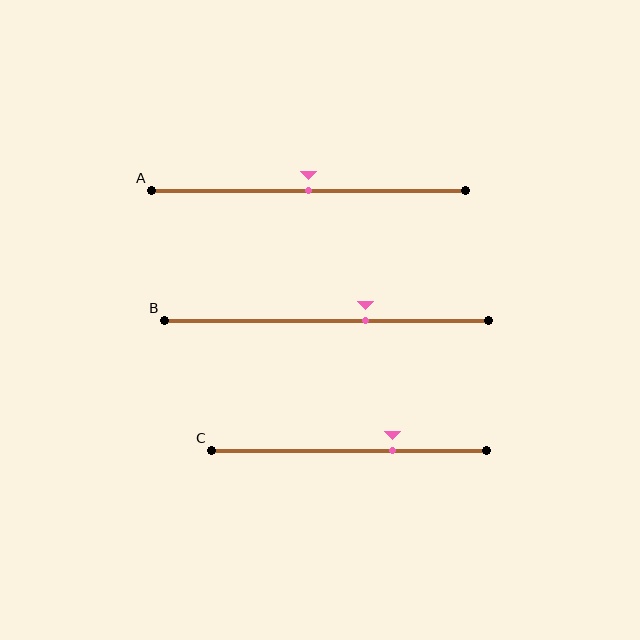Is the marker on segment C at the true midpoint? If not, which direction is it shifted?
No, the marker on segment C is shifted to the right by about 16% of the segment length.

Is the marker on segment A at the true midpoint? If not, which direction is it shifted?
Yes, the marker on segment A is at the true midpoint.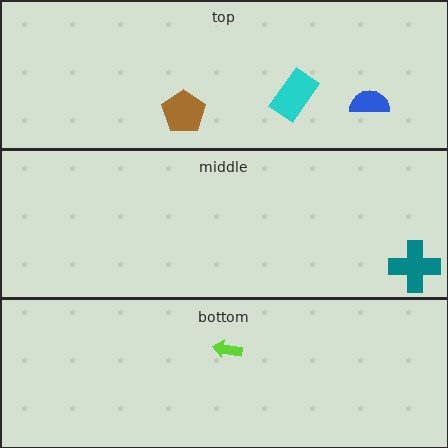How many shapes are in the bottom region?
1.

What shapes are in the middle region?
The teal cross.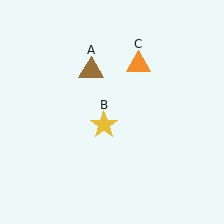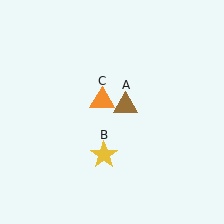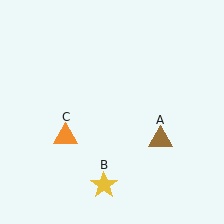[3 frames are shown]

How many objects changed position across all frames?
3 objects changed position: brown triangle (object A), yellow star (object B), orange triangle (object C).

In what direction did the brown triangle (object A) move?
The brown triangle (object A) moved down and to the right.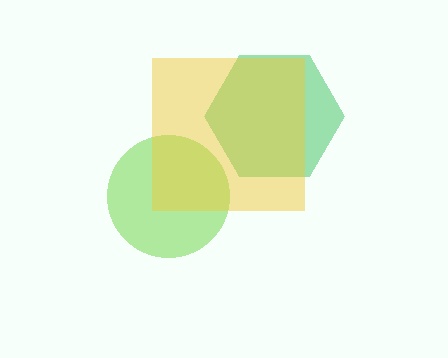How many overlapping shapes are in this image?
There are 3 overlapping shapes in the image.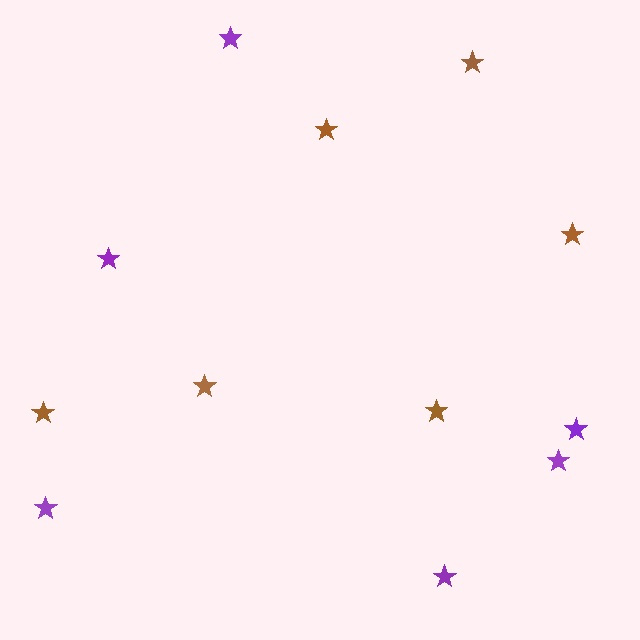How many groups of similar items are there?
There are 2 groups: one group of purple stars (6) and one group of brown stars (6).